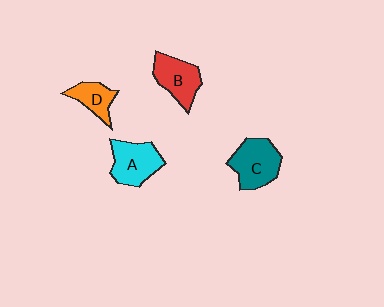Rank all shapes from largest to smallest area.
From largest to smallest: C (teal), A (cyan), B (red), D (orange).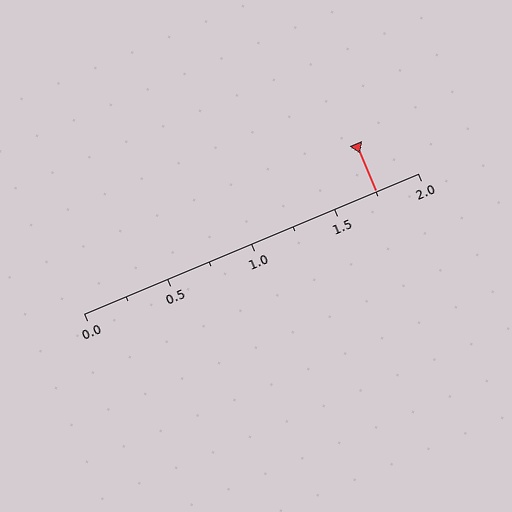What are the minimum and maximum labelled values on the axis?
The axis runs from 0.0 to 2.0.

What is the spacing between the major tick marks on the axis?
The major ticks are spaced 0.5 apart.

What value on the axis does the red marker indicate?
The marker indicates approximately 1.75.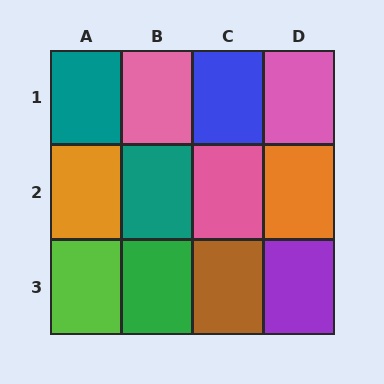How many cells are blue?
1 cell is blue.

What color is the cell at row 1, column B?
Pink.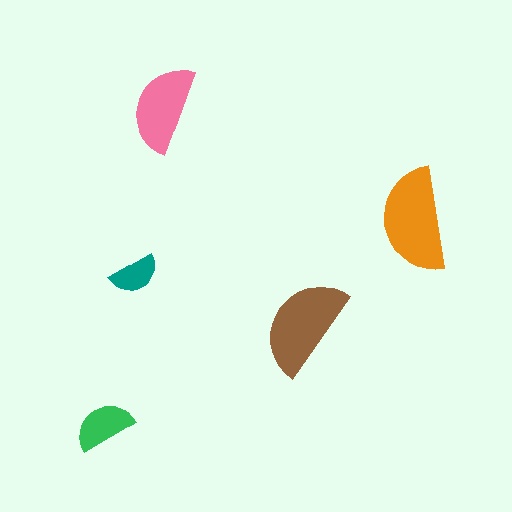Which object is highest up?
The pink semicircle is topmost.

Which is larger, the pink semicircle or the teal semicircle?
The pink one.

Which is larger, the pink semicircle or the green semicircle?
The pink one.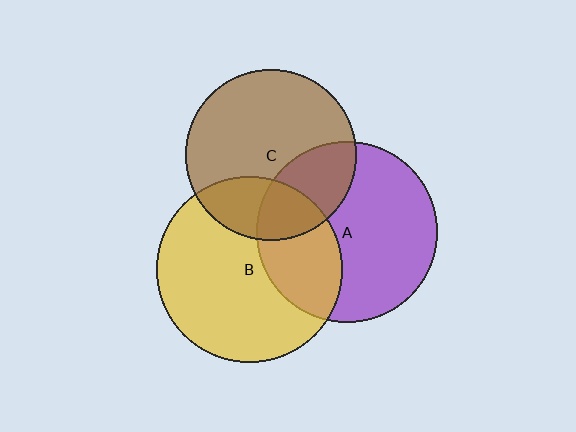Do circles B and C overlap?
Yes.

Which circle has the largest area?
Circle B (yellow).